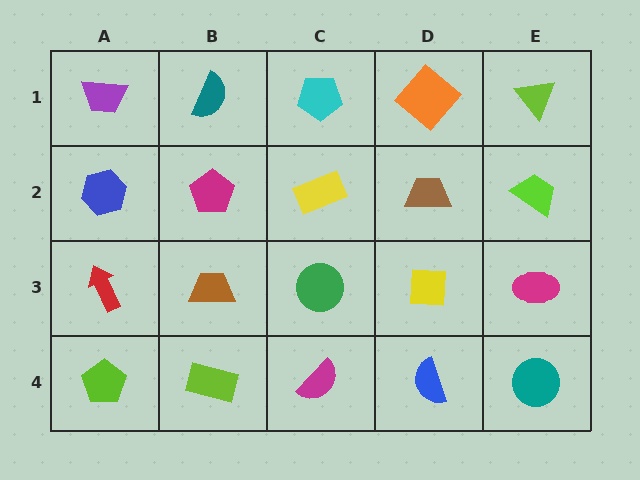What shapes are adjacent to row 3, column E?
A lime trapezoid (row 2, column E), a teal circle (row 4, column E), a yellow square (row 3, column D).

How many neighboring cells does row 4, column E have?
2.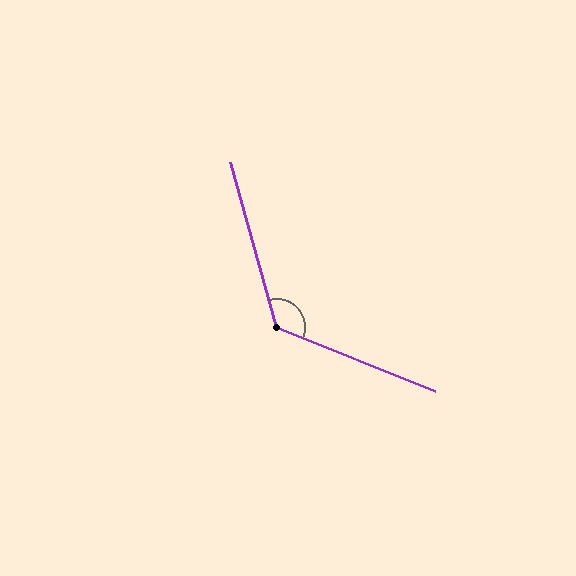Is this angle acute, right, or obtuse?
It is obtuse.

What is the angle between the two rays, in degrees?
Approximately 128 degrees.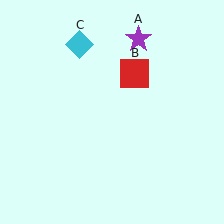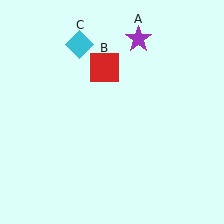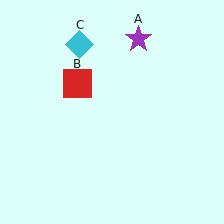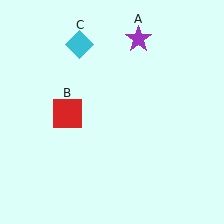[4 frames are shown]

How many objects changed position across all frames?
1 object changed position: red square (object B).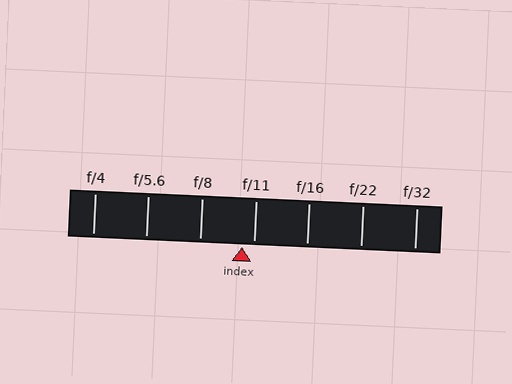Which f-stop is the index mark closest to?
The index mark is closest to f/11.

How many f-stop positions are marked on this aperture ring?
There are 7 f-stop positions marked.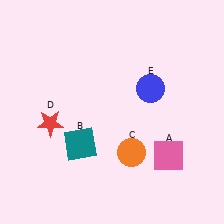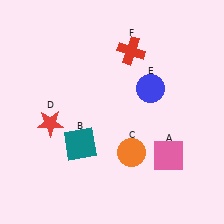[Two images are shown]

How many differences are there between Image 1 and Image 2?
There is 1 difference between the two images.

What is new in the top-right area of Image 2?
A red cross (F) was added in the top-right area of Image 2.